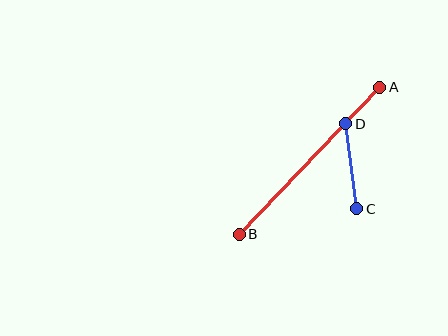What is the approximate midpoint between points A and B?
The midpoint is at approximately (309, 161) pixels.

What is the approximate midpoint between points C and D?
The midpoint is at approximately (351, 166) pixels.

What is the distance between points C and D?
The distance is approximately 86 pixels.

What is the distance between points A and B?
The distance is approximately 203 pixels.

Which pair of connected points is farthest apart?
Points A and B are farthest apart.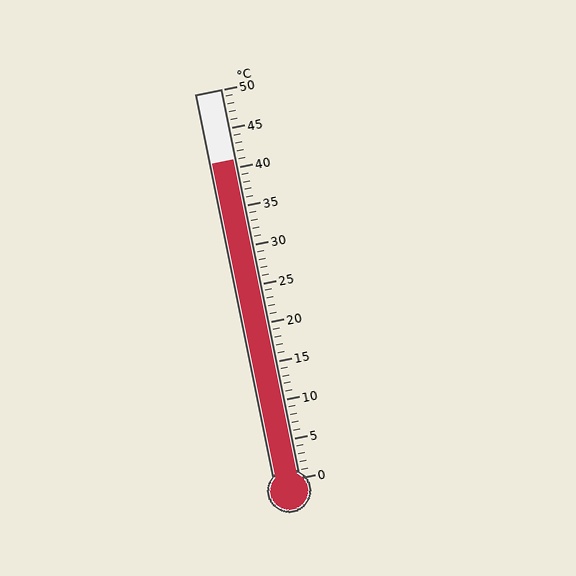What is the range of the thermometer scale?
The thermometer scale ranges from 0°C to 50°C.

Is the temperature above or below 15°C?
The temperature is above 15°C.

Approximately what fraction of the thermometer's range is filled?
The thermometer is filled to approximately 80% of its range.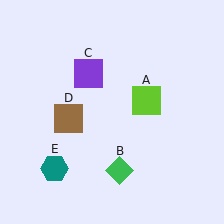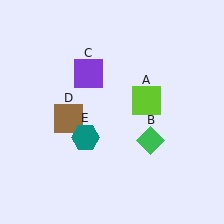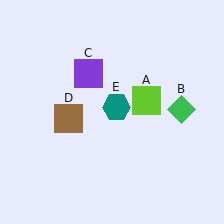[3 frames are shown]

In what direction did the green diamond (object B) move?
The green diamond (object B) moved up and to the right.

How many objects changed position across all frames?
2 objects changed position: green diamond (object B), teal hexagon (object E).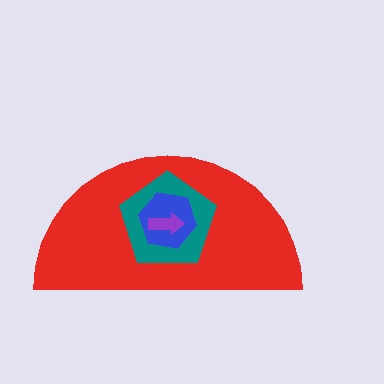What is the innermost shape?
The purple arrow.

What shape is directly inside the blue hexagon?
The purple arrow.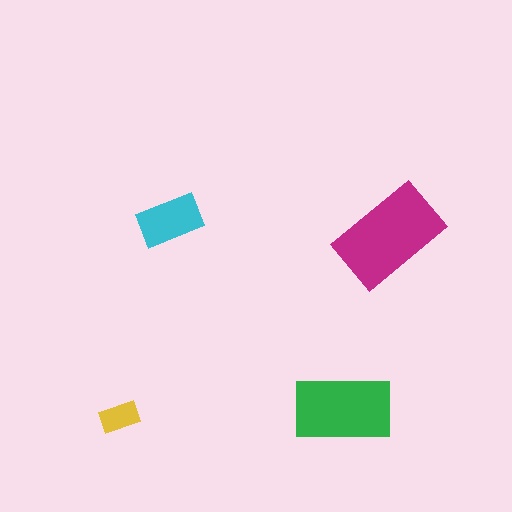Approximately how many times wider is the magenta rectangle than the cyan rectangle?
About 1.5 times wider.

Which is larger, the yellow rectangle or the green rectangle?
The green one.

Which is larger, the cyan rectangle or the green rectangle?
The green one.